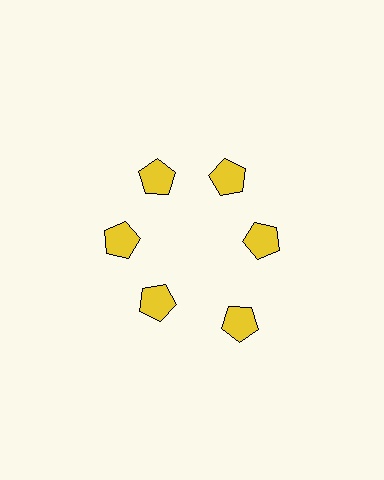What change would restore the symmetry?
The symmetry would be restored by moving it inward, back onto the ring so that all 6 pentagons sit at equal angles and equal distance from the center.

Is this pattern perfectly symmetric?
No. The 6 yellow pentagons are arranged in a ring, but one element near the 5 o'clock position is pushed outward from the center, breaking the 6-fold rotational symmetry.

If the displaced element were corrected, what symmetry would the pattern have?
It would have 6-fold rotational symmetry — the pattern would map onto itself every 60 degrees.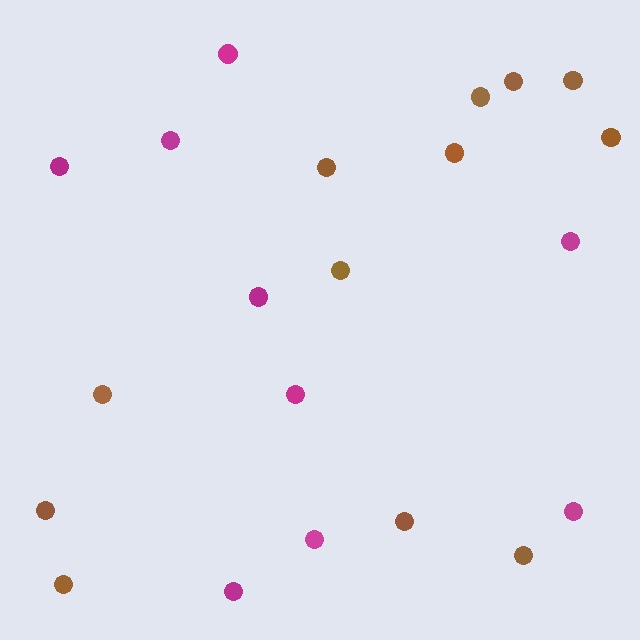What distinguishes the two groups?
There are 2 groups: one group of brown circles (12) and one group of magenta circles (9).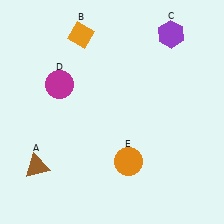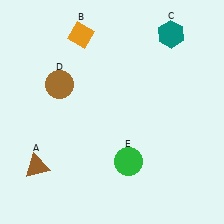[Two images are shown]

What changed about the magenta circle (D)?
In Image 1, D is magenta. In Image 2, it changed to brown.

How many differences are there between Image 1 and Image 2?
There are 3 differences between the two images.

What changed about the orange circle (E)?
In Image 1, E is orange. In Image 2, it changed to green.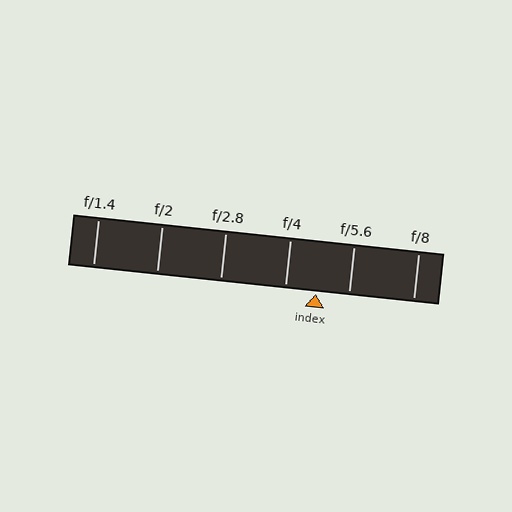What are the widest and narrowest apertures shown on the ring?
The widest aperture shown is f/1.4 and the narrowest is f/8.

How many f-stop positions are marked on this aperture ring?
There are 6 f-stop positions marked.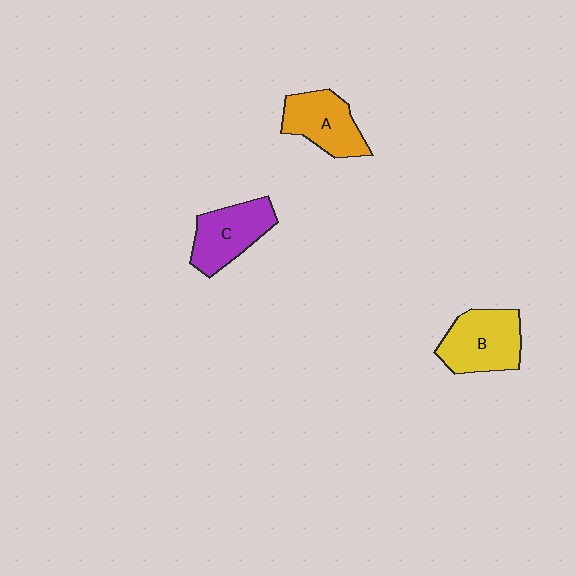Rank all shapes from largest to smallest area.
From largest to smallest: B (yellow), C (purple), A (orange).